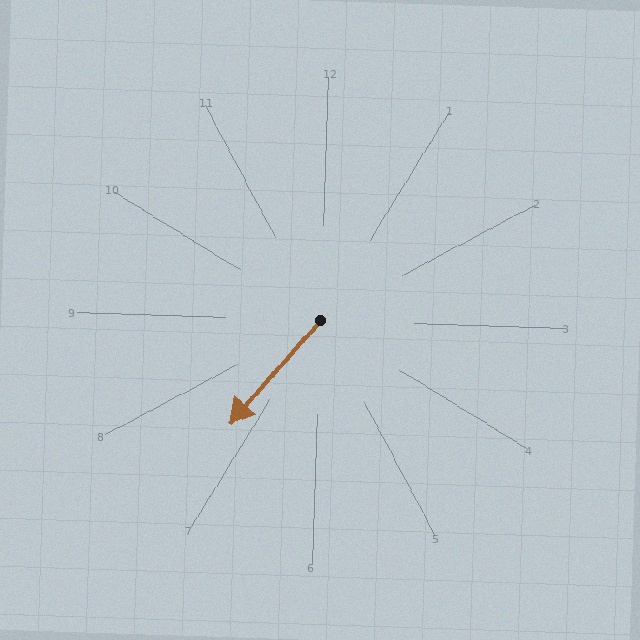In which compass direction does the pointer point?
Southwest.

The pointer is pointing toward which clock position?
Roughly 7 o'clock.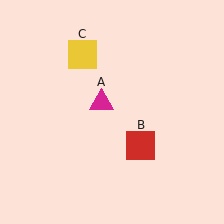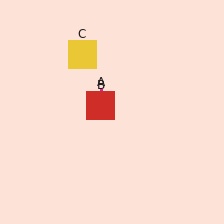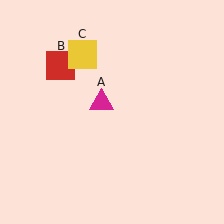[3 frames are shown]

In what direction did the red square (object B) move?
The red square (object B) moved up and to the left.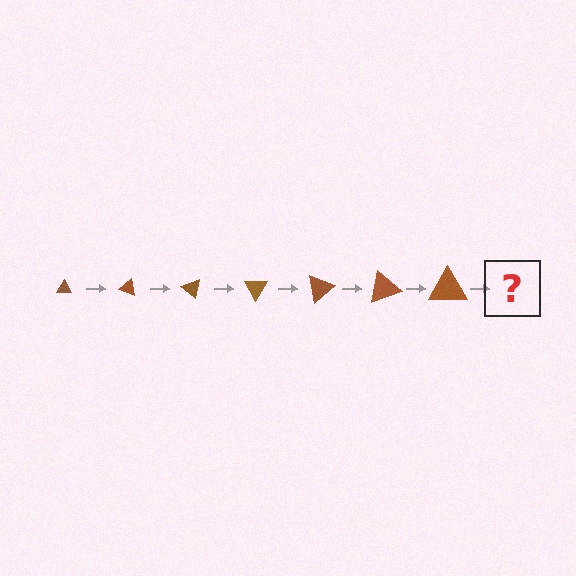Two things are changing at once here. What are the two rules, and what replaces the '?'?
The two rules are that the triangle grows larger each step and it rotates 20 degrees each step. The '?' should be a triangle, larger than the previous one and rotated 140 degrees from the start.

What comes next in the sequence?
The next element should be a triangle, larger than the previous one and rotated 140 degrees from the start.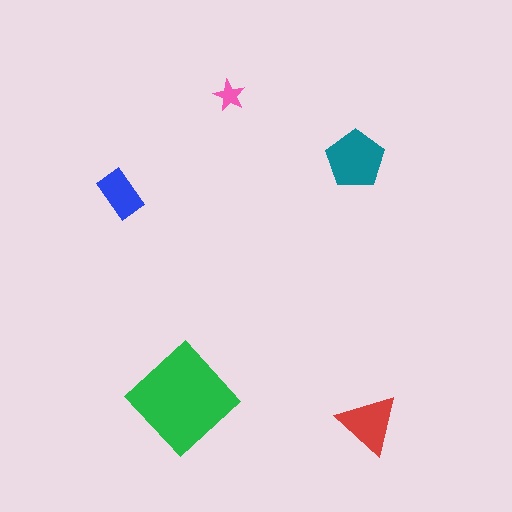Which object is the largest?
The green diamond.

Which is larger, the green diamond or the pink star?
The green diamond.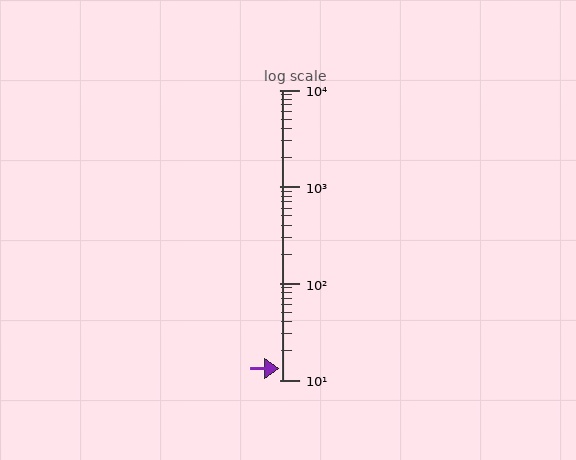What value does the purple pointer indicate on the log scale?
The pointer indicates approximately 13.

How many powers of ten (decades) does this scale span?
The scale spans 3 decades, from 10 to 10000.